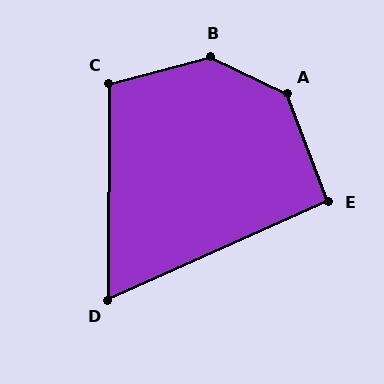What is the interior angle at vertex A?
Approximately 137 degrees (obtuse).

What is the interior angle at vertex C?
Approximately 105 degrees (obtuse).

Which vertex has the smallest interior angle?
D, at approximately 66 degrees.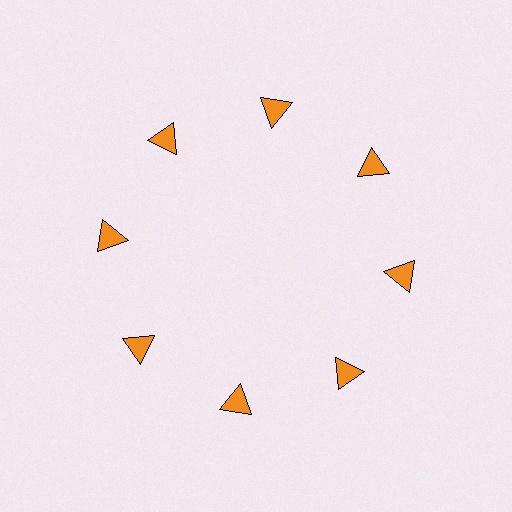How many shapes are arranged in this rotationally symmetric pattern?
There are 8 shapes, arranged in 8 groups of 1.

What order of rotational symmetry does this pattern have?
This pattern has 8-fold rotational symmetry.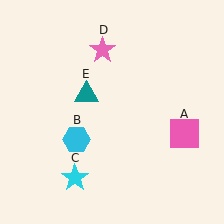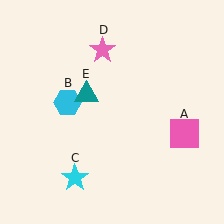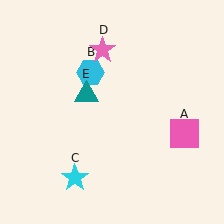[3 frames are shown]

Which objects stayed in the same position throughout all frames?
Pink square (object A) and cyan star (object C) and pink star (object D) and teal triangle (object E) remained stationary.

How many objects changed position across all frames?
1 object changed position: cyan hexagon (object B).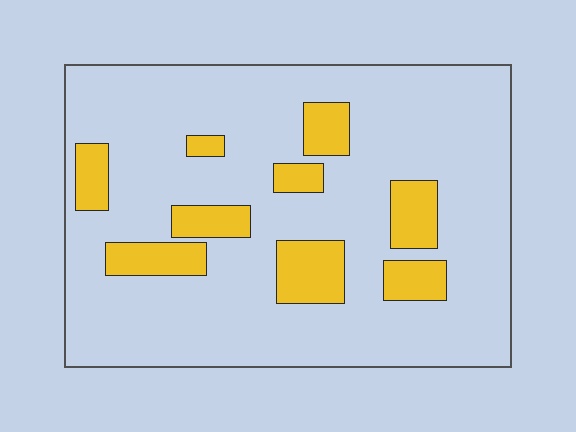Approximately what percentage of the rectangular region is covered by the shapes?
Approximately 15%.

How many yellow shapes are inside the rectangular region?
9.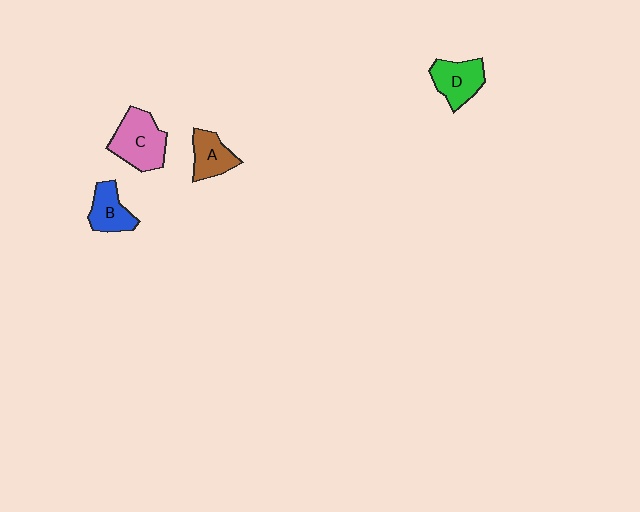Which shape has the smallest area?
Shape A (brown).